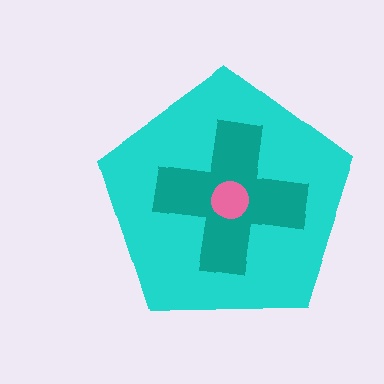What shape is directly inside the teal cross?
The pink circle.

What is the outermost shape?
The cyan pentagon.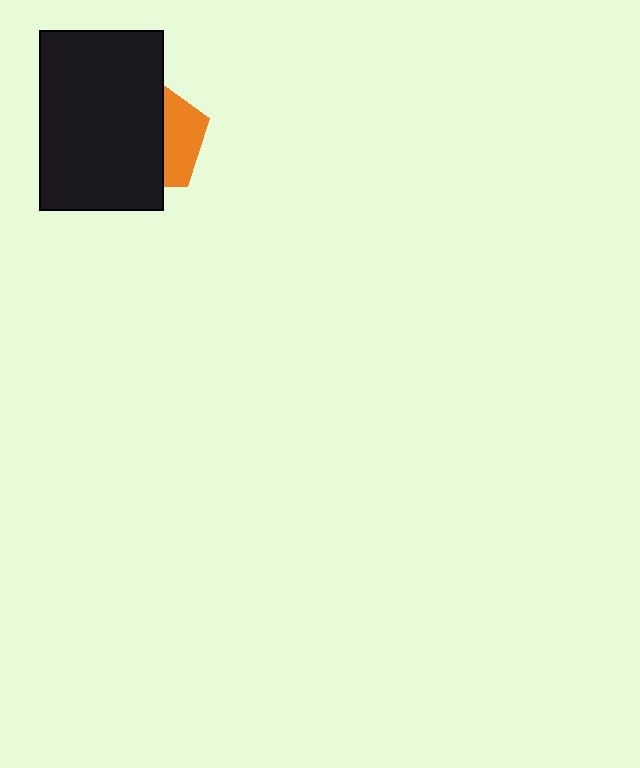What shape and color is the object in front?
The object in front is a black rectangle.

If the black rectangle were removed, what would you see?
You would see the complete orange pentagon.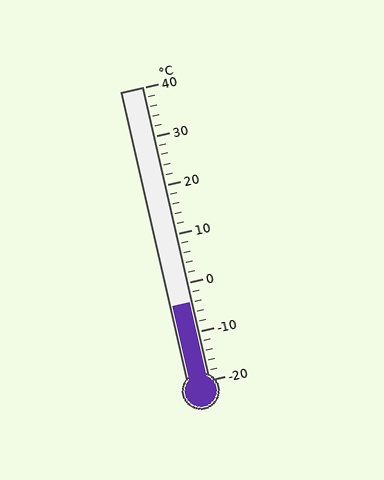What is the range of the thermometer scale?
The thermometer scale ranges from -20°C to 40°C.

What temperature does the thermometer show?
The thermometer shows approximately -4°C.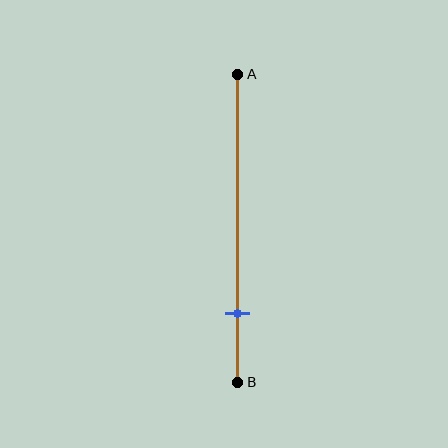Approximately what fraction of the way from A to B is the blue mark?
The blue mark is approximately 80% of the way from A to B.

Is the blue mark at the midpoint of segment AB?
No, the mark is at about 80% from A, not at the 50% midpoint.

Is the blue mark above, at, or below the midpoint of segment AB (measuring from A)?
The blue mark is below the midpoint of segment AB.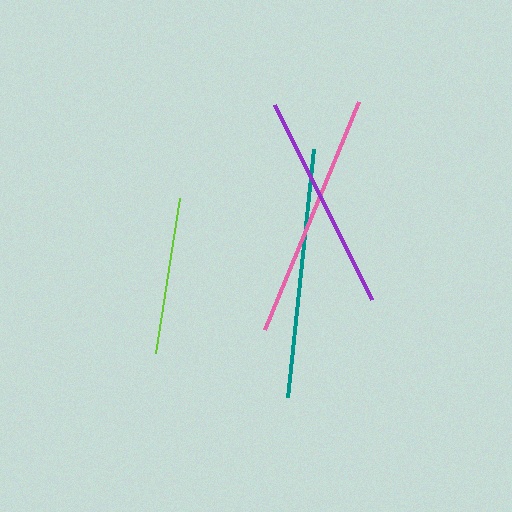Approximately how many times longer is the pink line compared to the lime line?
The pink line is approximately 1.6 times the length of the lime line.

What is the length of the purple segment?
The purple segment is approximately 217 pixels long.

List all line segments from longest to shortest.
From longest to shortest: teal, pink, purple, lime.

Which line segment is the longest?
The teal line is the longest at approximately 249 pixels.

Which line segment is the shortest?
The lime line is the shortest at approximately 157 pixels.